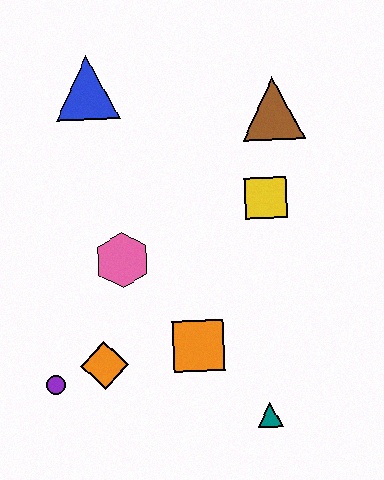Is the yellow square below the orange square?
No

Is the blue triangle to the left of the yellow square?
Yes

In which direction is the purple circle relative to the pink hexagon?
The purple circle is below the pink hexagon.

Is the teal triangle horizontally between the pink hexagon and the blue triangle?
No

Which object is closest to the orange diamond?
The purple circle is closest to the orange diamond.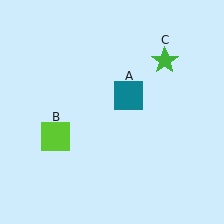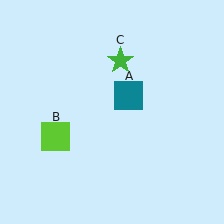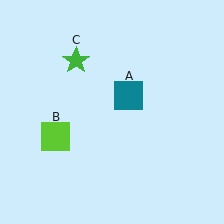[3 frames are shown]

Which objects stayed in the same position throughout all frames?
Teal square (object A) and lime square (object B) remained stationary.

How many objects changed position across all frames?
1 object changed position: green star (object C).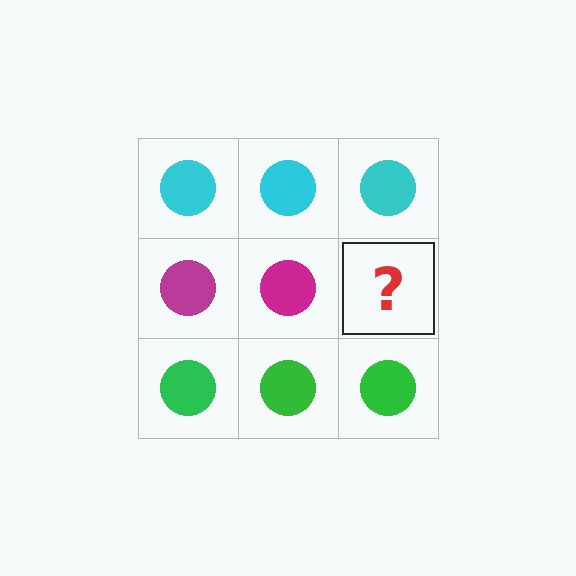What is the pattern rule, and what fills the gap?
The rule is that each row has a consistent color. The gap should be filled with a magenta circle.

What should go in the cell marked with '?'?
The missing cell should contain a magenta circle.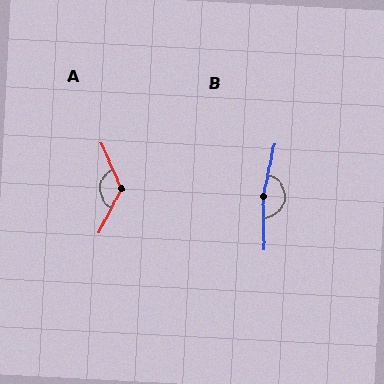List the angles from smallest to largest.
A (130°), B (167°).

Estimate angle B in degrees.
Approximately 167 degrees.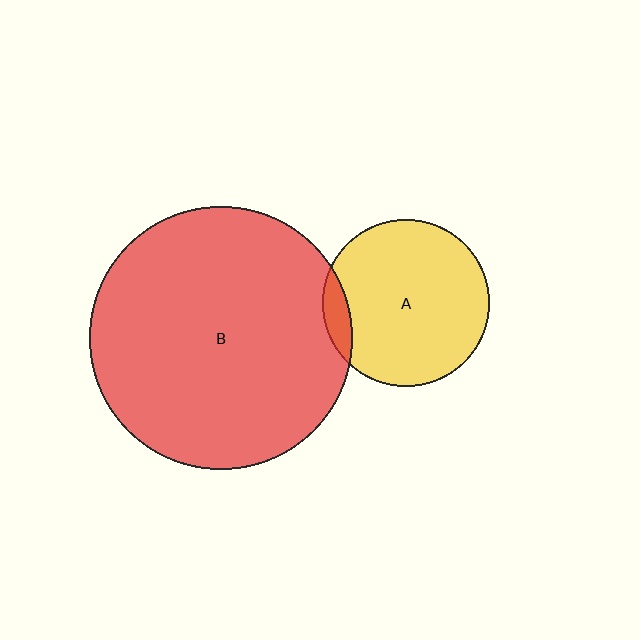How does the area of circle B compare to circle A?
Approximately 2.5 times.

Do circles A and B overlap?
Yes.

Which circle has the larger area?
Circle B (red).